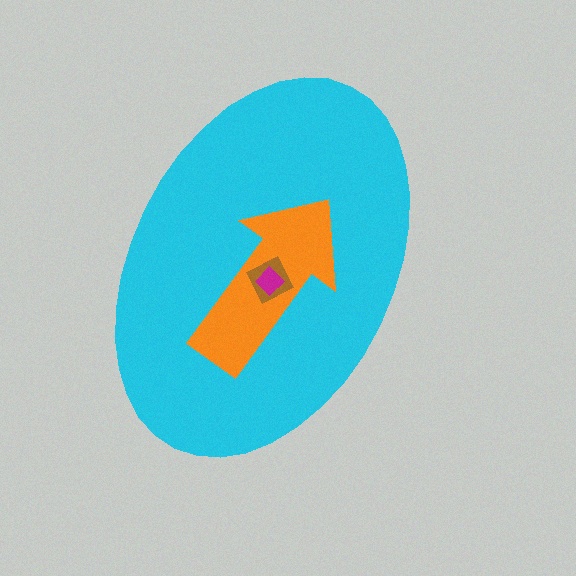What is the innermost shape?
The magenta diamond.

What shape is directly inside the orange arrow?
The brown square.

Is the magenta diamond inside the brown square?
Yes.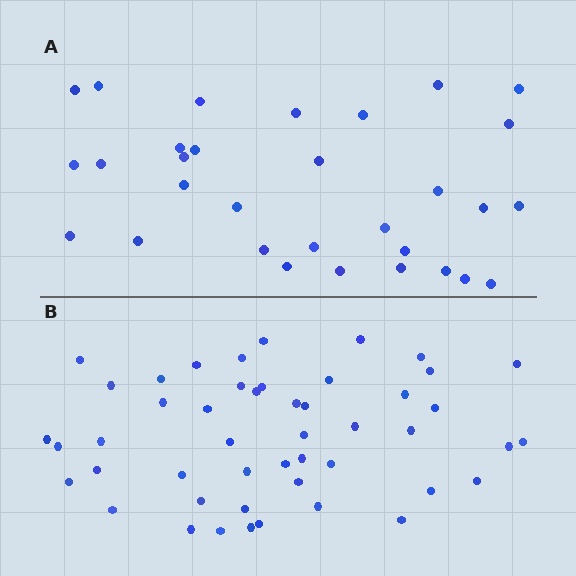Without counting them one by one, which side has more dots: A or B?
Region B (the bottom region) has more dots.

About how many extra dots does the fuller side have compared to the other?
Region B has approximately 15 more dots than region A.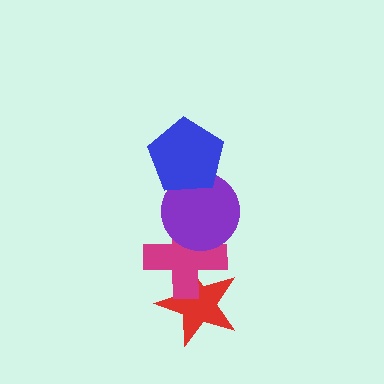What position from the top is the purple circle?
The purple circle is 2nd from the top.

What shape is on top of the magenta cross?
The purple circle is on top of the magenta cross.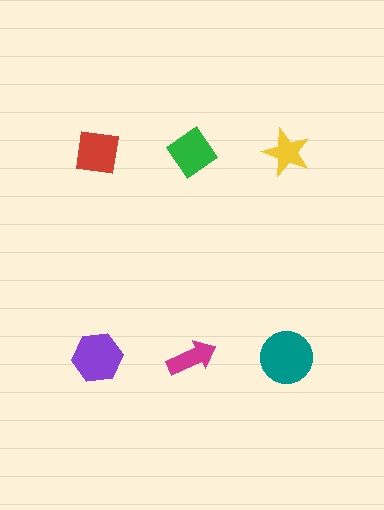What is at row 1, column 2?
A green diamond.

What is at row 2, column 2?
A magenta arrow.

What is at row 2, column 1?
A purple hexagon.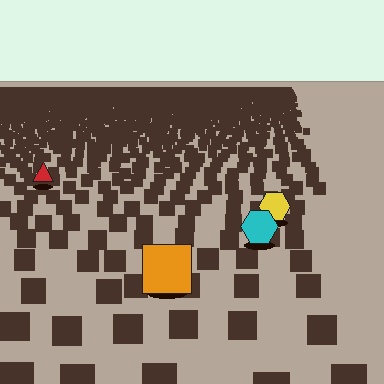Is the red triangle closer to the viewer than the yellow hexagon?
No. The yellow hexagon is closer — you can tell from the texture gradient: the ground texture is coarser near it.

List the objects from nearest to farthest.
From nearest to farthest: the orange square, the cyan hexagon, the yellow hexagon, the red triangle.